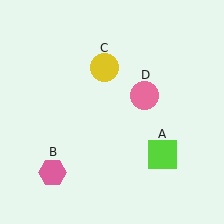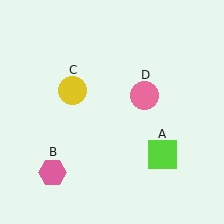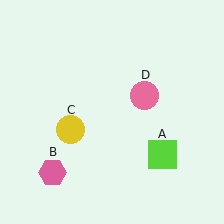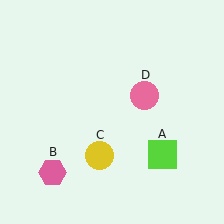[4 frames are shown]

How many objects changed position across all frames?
1 object changed position: yellow circle (object C).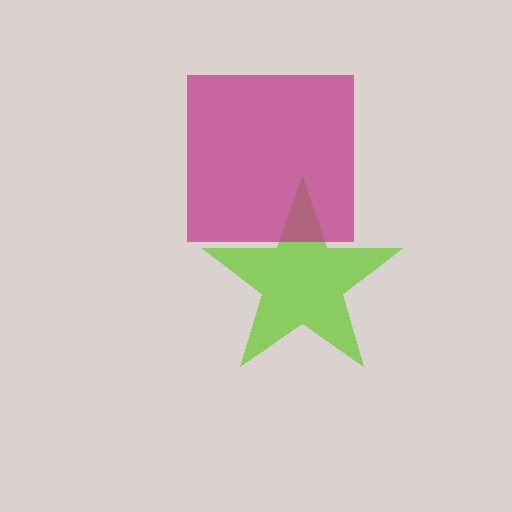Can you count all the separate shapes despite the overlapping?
Yes, there are 2 separate shapes.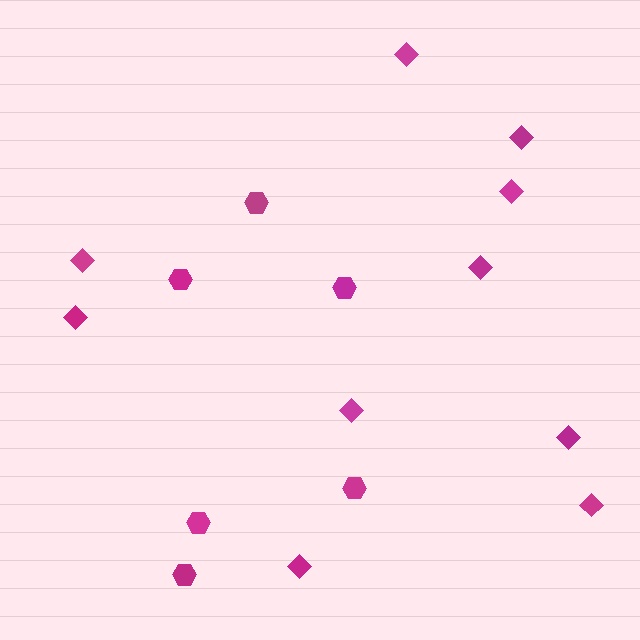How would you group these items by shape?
There are 2 groups: one group of diamonds (10) and one group of hexagons (6).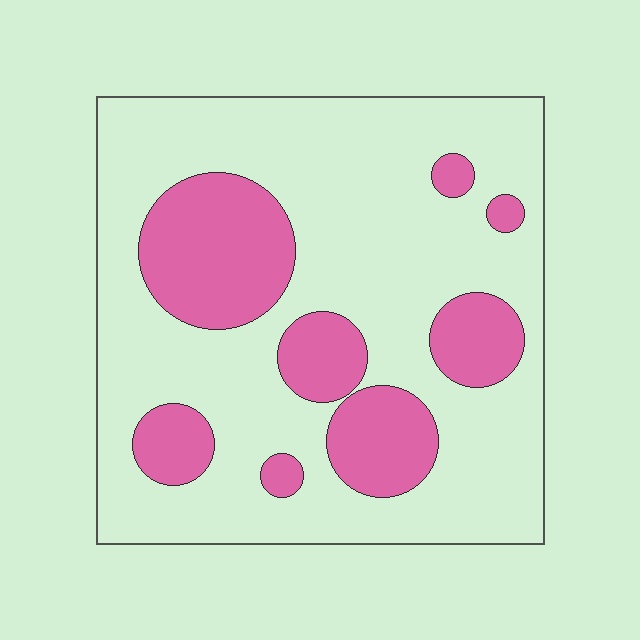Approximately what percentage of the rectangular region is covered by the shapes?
Approximately 25%.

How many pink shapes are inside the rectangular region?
8.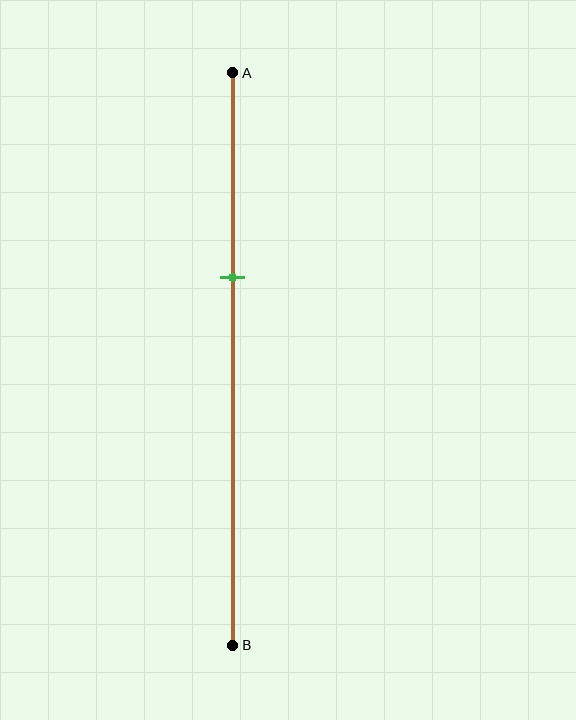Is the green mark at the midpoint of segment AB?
No, the mark is at about 35% from A, not at the 50% midpoint.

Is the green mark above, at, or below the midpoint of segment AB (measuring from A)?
The green mark is above the midpoint of segment AB.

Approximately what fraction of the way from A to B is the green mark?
The green mark is approximately 35% of the way from A to B.